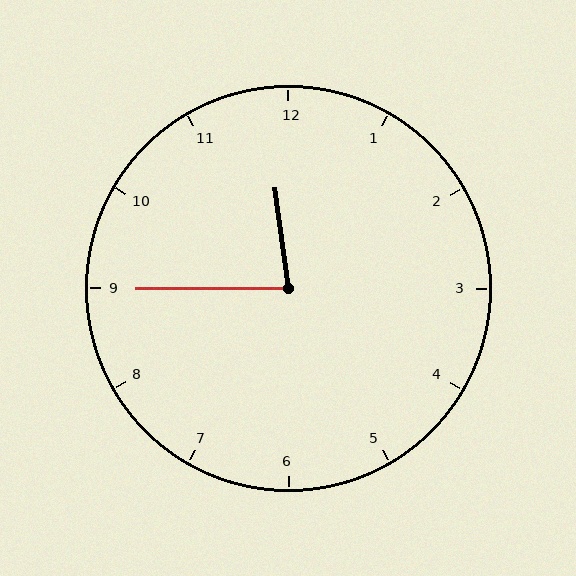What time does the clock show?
11:45.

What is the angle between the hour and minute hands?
Approximately 82 degrees.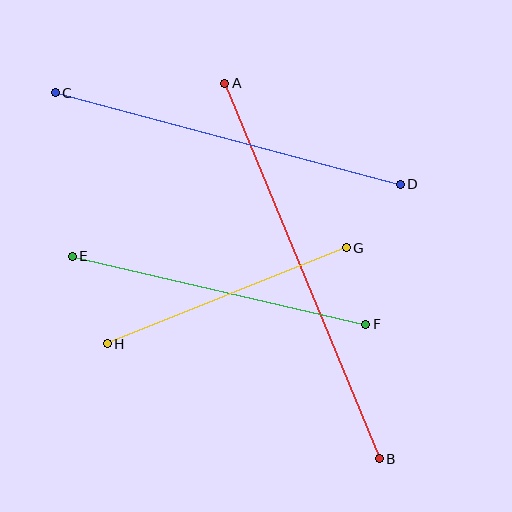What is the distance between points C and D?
The distance is approximately 357 pixels.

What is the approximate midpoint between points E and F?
The midpoint is at approximately (219, 290) pixels.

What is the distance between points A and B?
The distance is approximately 406 pixels.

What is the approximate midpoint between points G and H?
The midpoint is at approximately (227, 296) pixels.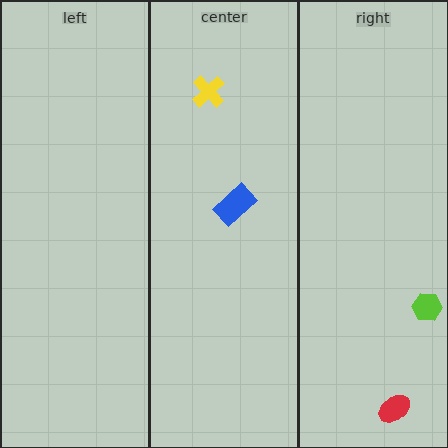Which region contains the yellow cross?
The center region.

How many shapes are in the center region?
2.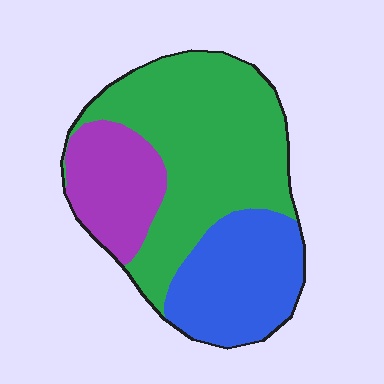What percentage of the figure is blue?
Blue covers roughly 30% of the figure.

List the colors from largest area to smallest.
From largest to smallest: green, blue, purple.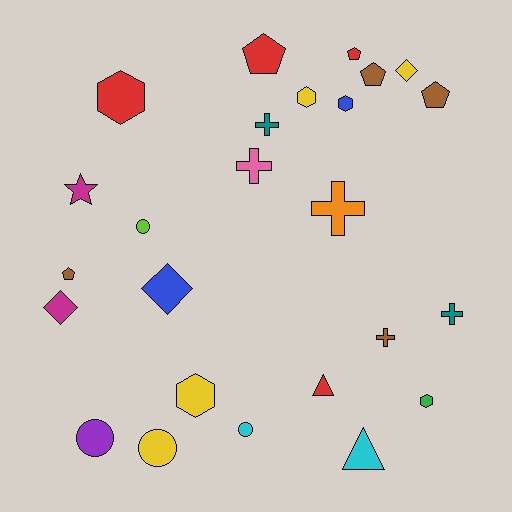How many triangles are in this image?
There are 2 triangles.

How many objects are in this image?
There are 25 objects.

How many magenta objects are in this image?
There are 2 magenta objects.